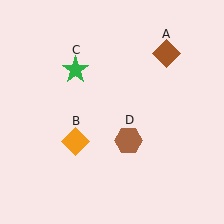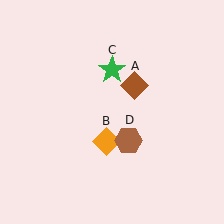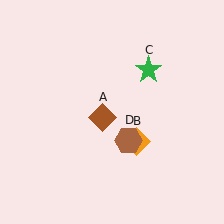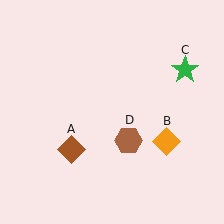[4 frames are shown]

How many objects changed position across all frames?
3 objects changed position: brown diamond (object A), orange diamond (object B), green star (object C).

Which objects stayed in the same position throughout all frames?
Brown hexagon (object D) remained stationary.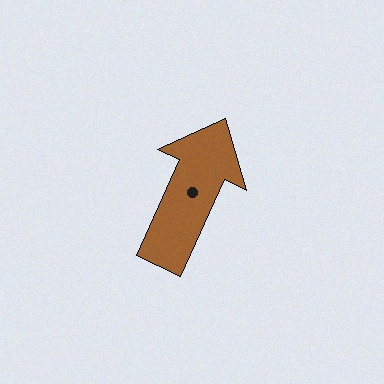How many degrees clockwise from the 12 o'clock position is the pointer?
Approximately 25 degrees.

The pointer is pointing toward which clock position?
Roughly 1 o'clock.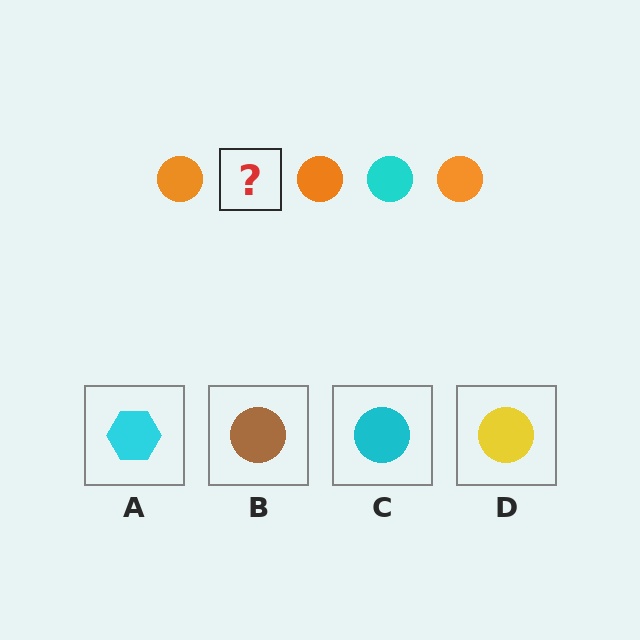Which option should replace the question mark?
Option C.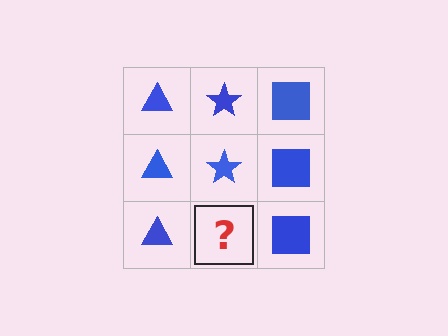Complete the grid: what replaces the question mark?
The question mark should be replaced with a blue star.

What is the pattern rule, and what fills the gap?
The rule is that each column has a consistent shape. The gap should be filled with a blue star.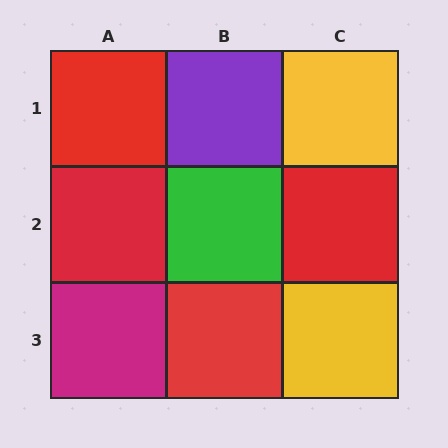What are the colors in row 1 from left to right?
Red, purple, yellow.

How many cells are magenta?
1 cell is magenta.